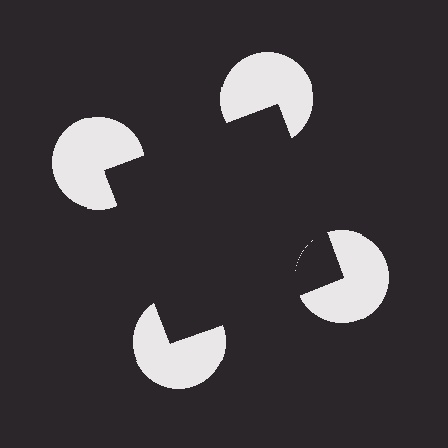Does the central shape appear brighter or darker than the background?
It typically appears slightly darker than the background, even though no actual brightness change is drawn.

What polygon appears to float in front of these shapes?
An illusory square — its edges are inferred from the aligned wedge cuts in the pac-man discs, not physically drawn.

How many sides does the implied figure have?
4 sides.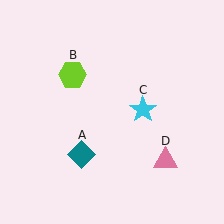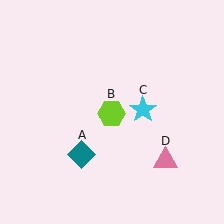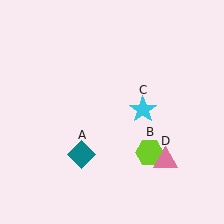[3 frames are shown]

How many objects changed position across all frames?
1 object changed position: lime hexagon (object B).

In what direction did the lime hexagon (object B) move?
The lime hexagon (object B) moved down and to the right.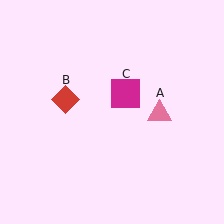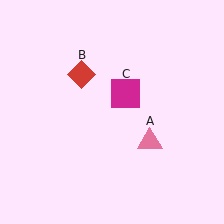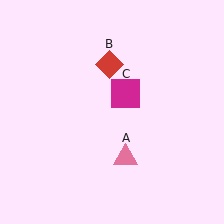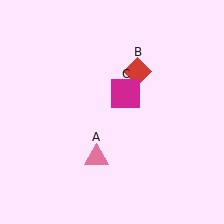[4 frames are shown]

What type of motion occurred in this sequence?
The pink triangle (object A), red diamond (object B) rotated clockwise around the center of the scene.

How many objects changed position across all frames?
2 objects changed position: pink triangle (object A), red diamond (object B).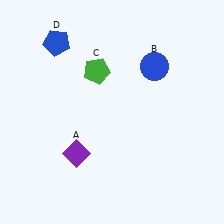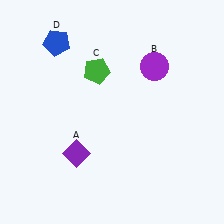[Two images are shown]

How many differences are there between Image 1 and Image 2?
There is 1 difference between the two images.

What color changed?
The circle (B) changed from blue in Image 1 to purple in Image 2.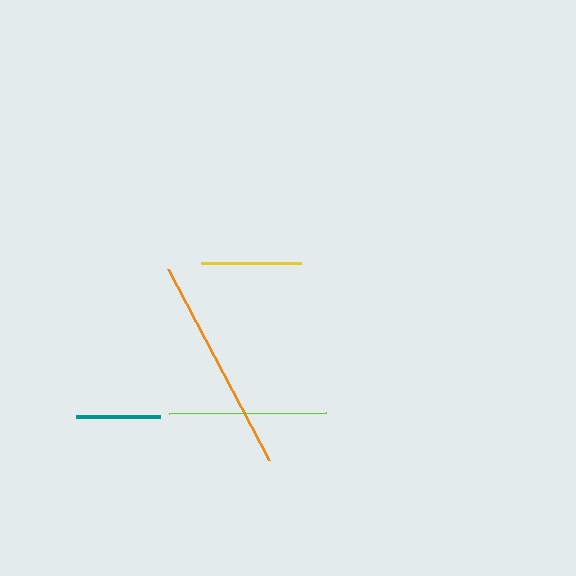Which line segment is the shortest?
The teal line is the shortest at approximately 84 pixels.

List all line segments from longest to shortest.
From longest to shortest: orange, lime, yellow, teal.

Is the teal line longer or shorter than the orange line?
The orange line is longer than the teal line.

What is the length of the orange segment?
The orange segment is approximately 216 pixels long.